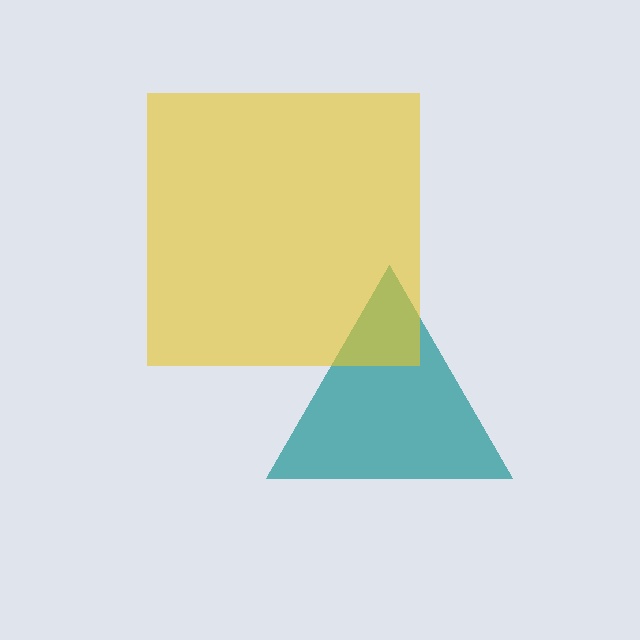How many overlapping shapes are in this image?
There are 2 overlapping shapes in the image.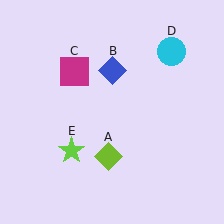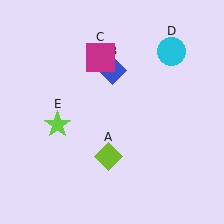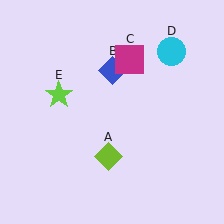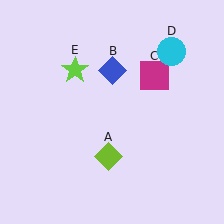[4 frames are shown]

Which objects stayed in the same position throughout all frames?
Lime diamond (object A) and blue diamond (object B) and cyan circle (object D) remained stationary.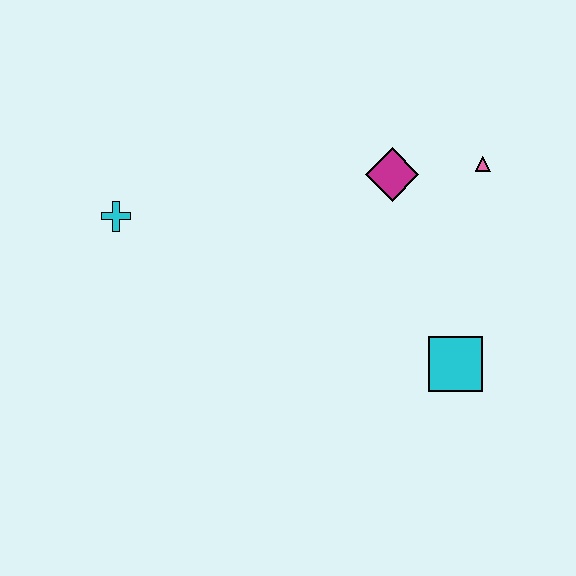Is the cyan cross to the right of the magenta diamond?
No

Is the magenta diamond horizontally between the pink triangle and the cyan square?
No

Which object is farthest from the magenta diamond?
The cyan cross is farthest from the magenta diamond.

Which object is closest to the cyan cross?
The magenta diamond is closest to the cyan cross.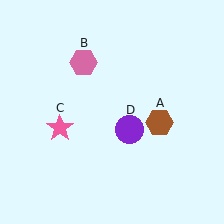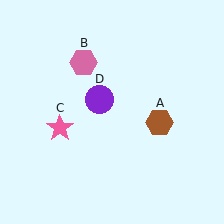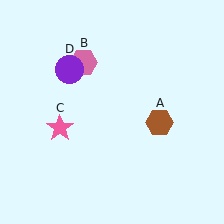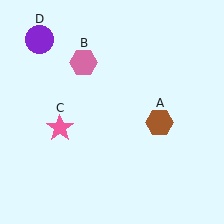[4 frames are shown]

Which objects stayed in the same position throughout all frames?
Brown hexagon (object A) and pink hexagon (object B) and pink star (object C) remained stationary.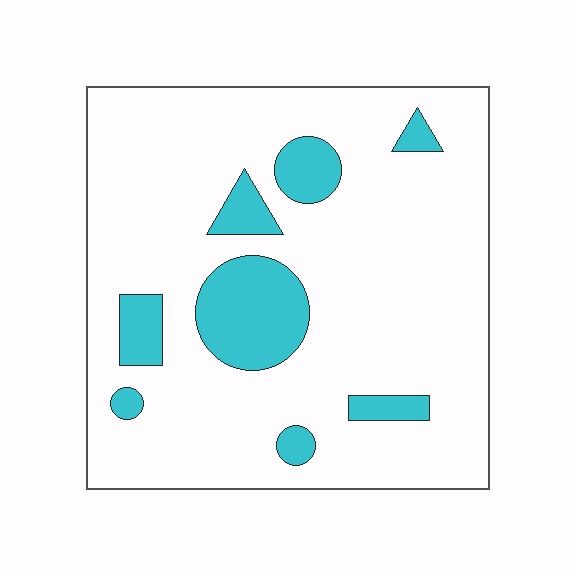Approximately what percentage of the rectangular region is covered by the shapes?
Approximately 15%.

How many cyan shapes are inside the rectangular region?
8.